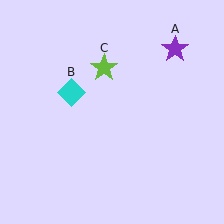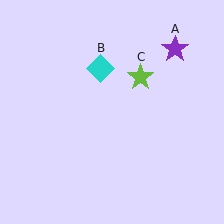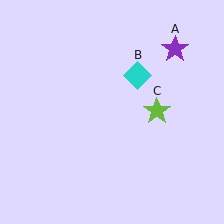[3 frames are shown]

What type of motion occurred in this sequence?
The cyan diamond (object B), lime star (object C) rotated clockwise around the center of the scene.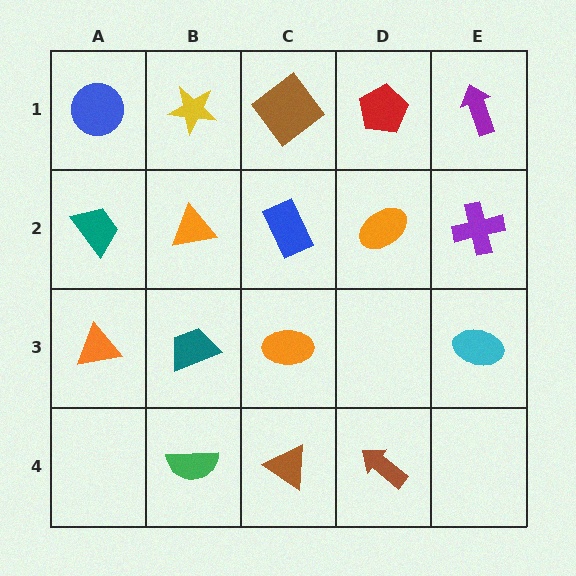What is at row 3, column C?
An orange ellipse.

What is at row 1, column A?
A blue circle.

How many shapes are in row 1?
5 shapes.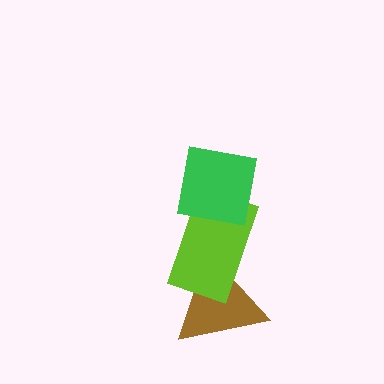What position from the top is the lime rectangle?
The lime rectangle is 2nd from the top.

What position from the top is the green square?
The green square is 1st from the top.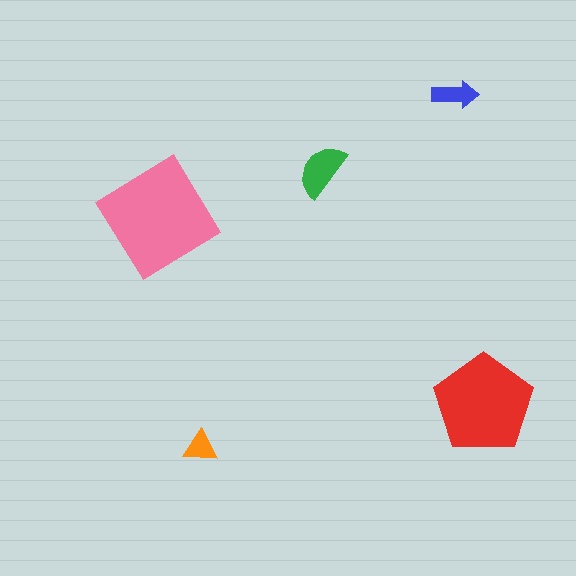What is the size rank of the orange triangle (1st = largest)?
5th.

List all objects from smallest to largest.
The orange triangle, the blue arrow, the green semicircle, the red pentagon, the pink diamond.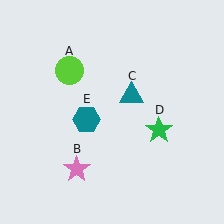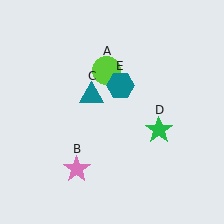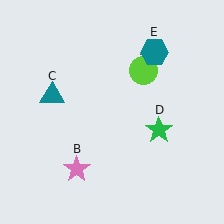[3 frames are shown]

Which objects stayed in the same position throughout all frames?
Pink star (object B) and green star (object D) remained stationary.